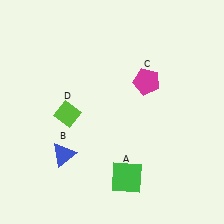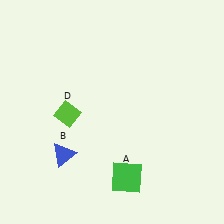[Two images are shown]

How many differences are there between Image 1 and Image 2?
There is 1 difference between the two images.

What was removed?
The magenta pentagon (C) was removed in Image 2.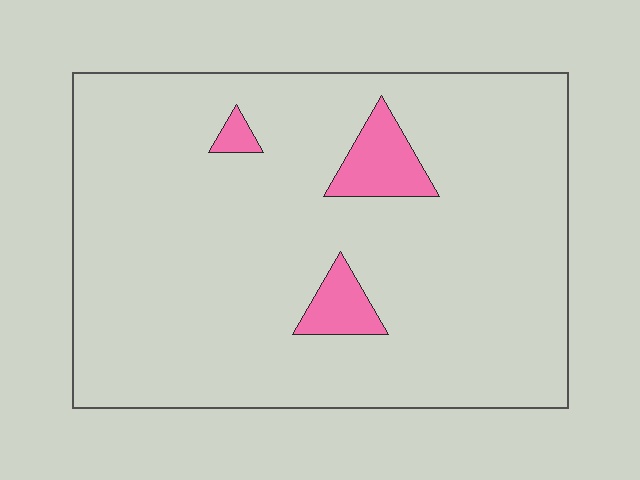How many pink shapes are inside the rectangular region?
3.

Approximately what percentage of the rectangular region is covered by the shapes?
Approximately 5%.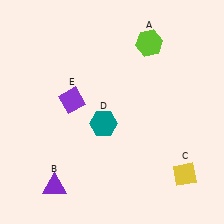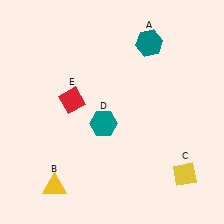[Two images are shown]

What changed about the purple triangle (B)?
In Image 1, B is purple. In Image 2, it changed to yellow.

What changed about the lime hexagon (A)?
In Image 1, A is lime. In Image 2, it changed to teal.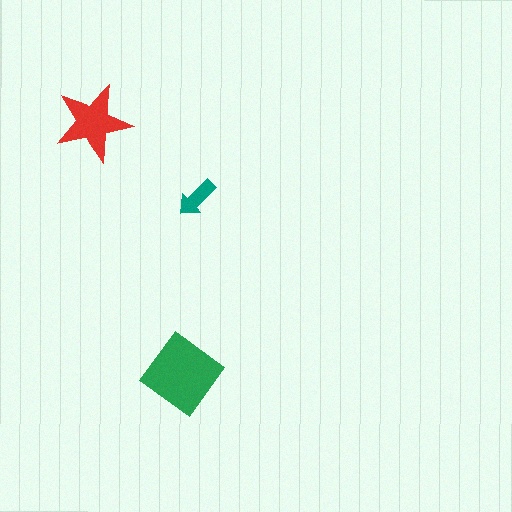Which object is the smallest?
The teal arrow.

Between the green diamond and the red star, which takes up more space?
The green diamond.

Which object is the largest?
The green diamond.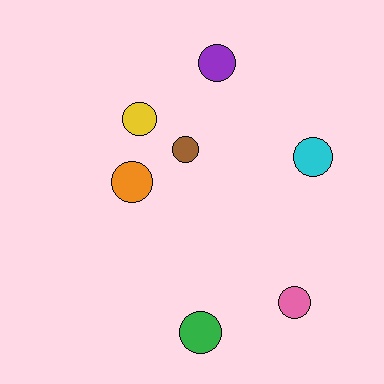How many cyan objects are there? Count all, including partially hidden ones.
There is 1 cyan object.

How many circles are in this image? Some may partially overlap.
There are 7 circles.